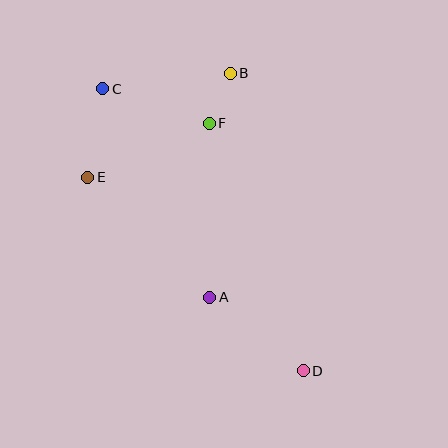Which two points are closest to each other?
Points B and F are closest to each other.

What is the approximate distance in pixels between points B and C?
The distance between B and C is approximately 128 pixels.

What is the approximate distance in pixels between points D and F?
The distance between D and F is approximately 265 pixels.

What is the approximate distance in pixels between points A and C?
The distance between A and C is approximately 235 pixels.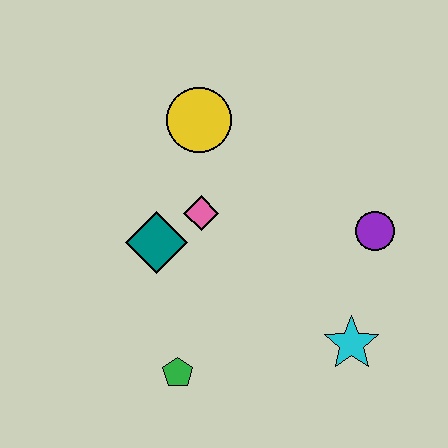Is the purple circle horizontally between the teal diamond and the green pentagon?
No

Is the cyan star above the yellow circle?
No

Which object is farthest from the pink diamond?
The cyan star is farthest from the pink diamond.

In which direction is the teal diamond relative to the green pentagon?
The teal diamond is above the green pentagon.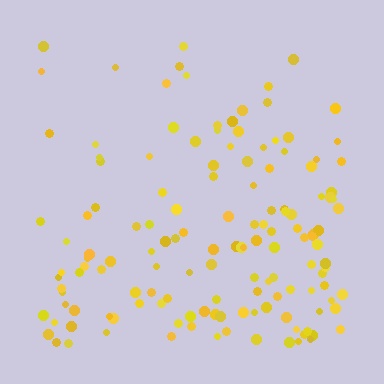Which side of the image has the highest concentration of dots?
The bottom.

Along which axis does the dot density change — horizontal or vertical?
Vertical.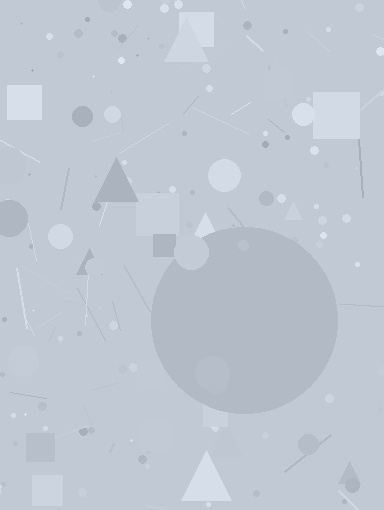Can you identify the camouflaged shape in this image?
The camouflaged shape is a circle.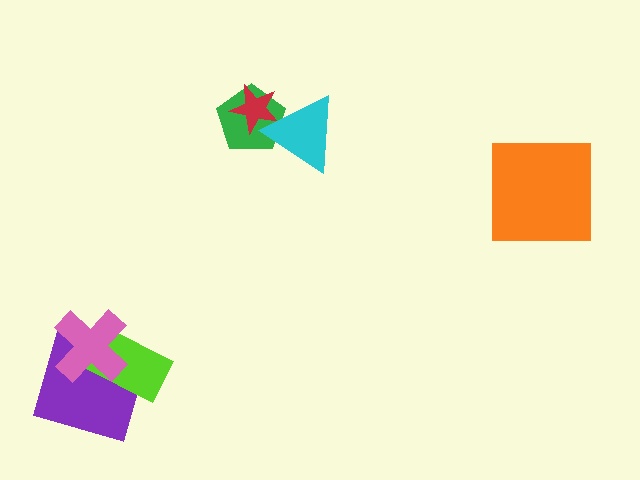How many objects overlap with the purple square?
2 objects overlap with the purple square.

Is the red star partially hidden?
Yes, it is partially covered by another shape.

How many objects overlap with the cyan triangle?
2 objects overlap with the cyan triangle.